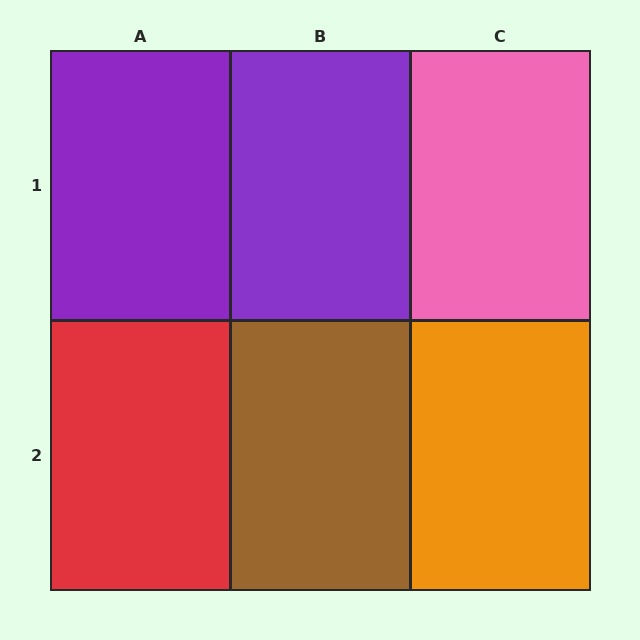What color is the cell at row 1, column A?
Purple.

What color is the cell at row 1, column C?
Pink.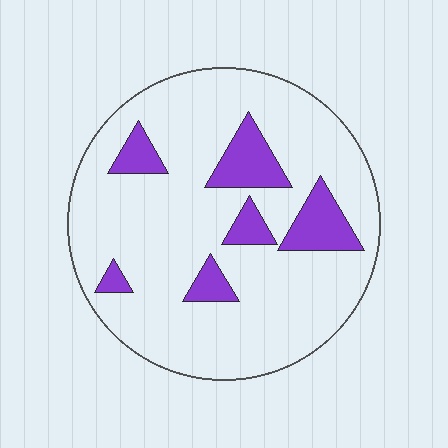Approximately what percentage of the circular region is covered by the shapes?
Approximately 15%.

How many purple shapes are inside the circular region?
6.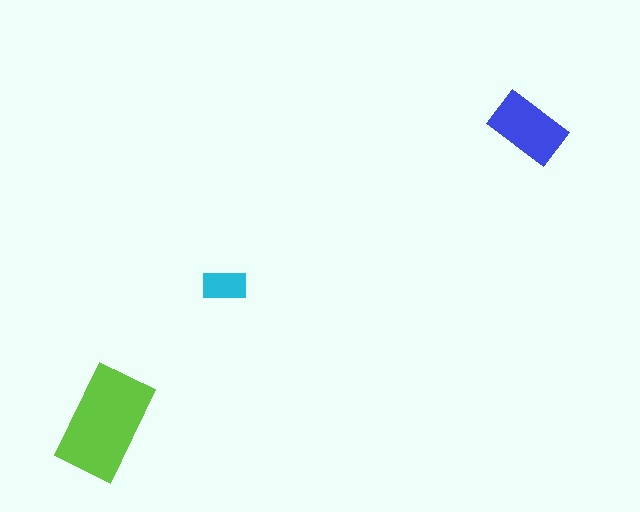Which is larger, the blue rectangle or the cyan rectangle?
The blue one.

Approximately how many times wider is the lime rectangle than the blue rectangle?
About 1.5 times wider.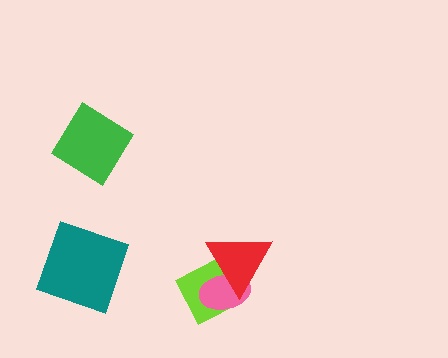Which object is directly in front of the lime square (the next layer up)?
The pink ellipse is directly in front of the lime square.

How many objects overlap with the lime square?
2 objects overlap with the lime square.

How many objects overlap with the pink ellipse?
2 objects overlap with the pink ellipse.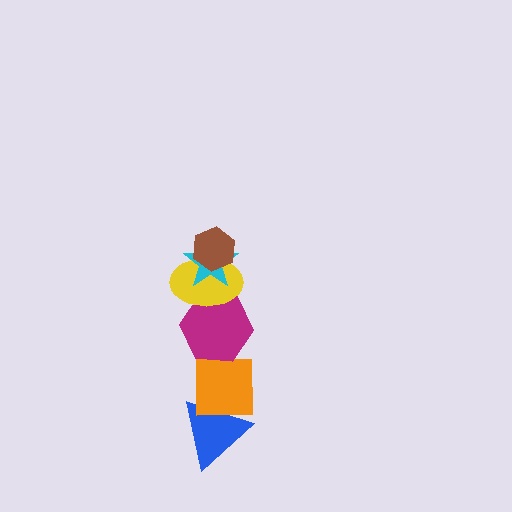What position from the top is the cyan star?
The cyan star is 2nd from the top.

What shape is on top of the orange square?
The magenta hexagon is on top of the orange square.